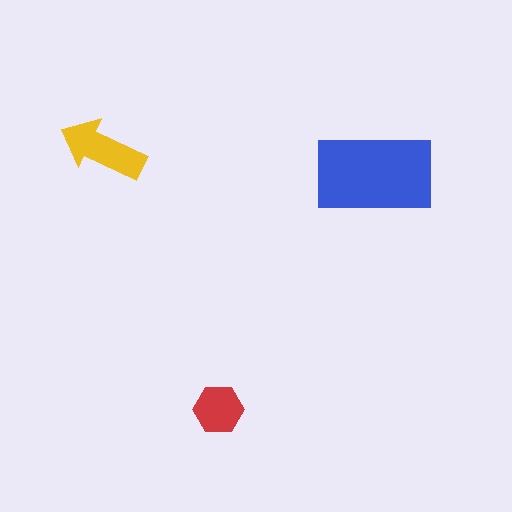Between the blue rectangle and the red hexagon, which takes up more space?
The blue rectangle.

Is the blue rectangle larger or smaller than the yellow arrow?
Larger.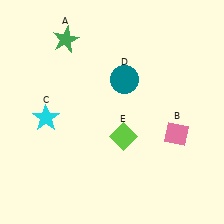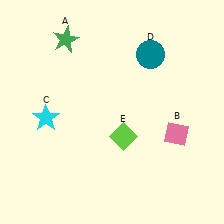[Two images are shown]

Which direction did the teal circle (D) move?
The teal circle (D) moved right.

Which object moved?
The teal circle (D) moved right.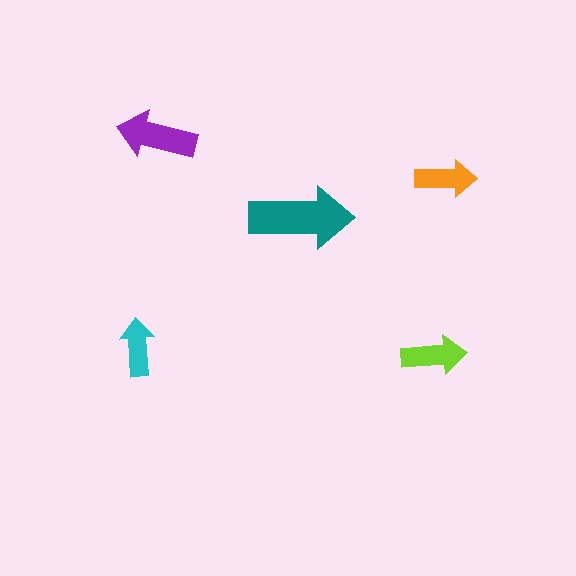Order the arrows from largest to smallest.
the teal one, the purple one, the lime one, the orange one, the cyan one.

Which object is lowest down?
The lime arrow is bottommost.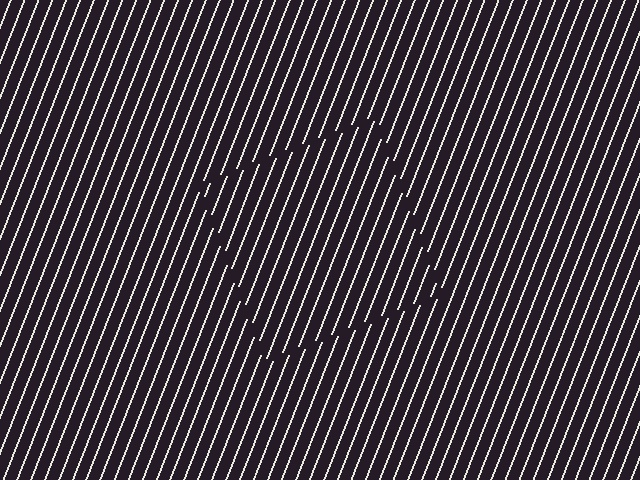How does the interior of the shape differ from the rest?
The interior of the shape contains the same grating, shifted by half a period — the contour is defined by the phase discontinuity where line-ends from the inner and outer gratings abut.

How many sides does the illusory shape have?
4 sides — the line-ends trace a square.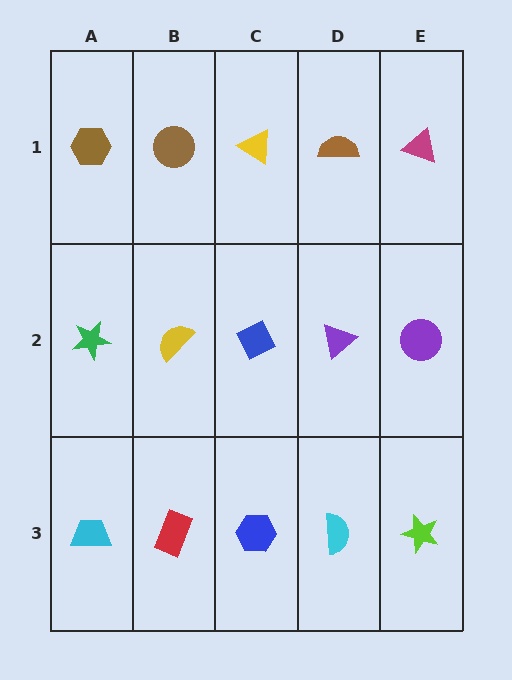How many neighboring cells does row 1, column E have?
2.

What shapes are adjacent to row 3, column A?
A green star (row 2, column A), a red rectangle (row 3, column B).